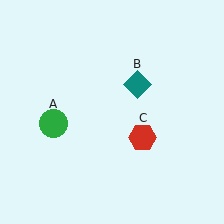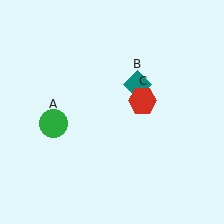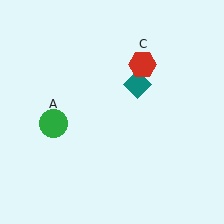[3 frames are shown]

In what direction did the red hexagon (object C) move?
The red hexagon (object C) moved up.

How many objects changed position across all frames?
1 object changed position: red hexagon (object C).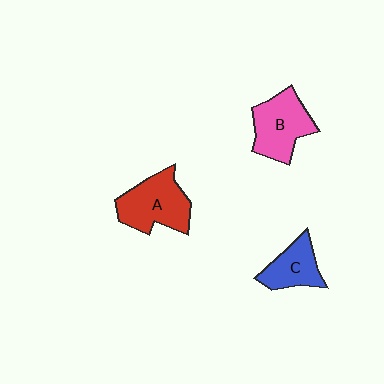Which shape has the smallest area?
Shape C (blue).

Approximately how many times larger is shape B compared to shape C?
Approximately 1.4 times.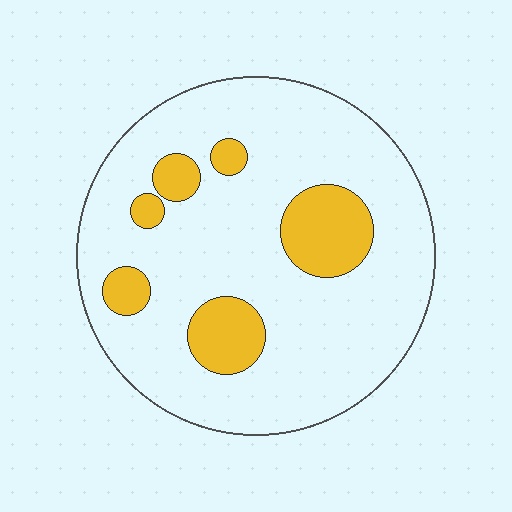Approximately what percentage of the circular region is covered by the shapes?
Approximately 15%.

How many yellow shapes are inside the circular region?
6.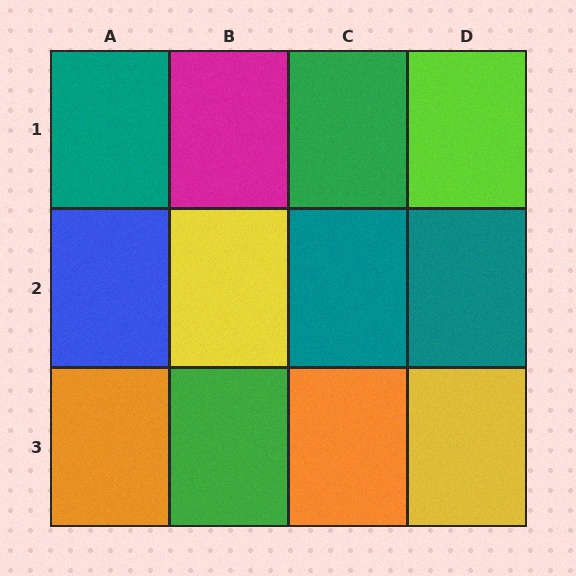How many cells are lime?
1 cell is lime.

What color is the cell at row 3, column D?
Yellow.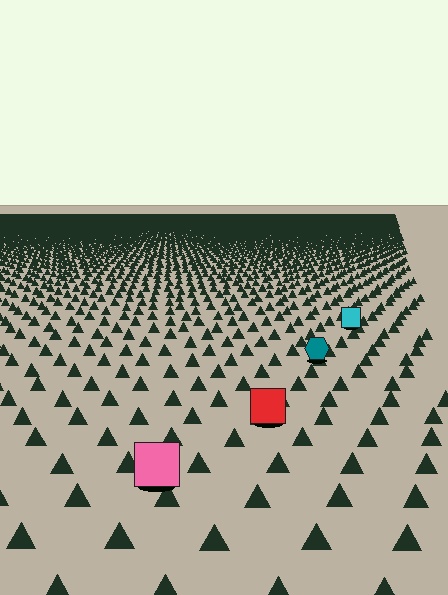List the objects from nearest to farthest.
From nearest to farthest: the pink square, the red square, the teal hexagon, the cyan square.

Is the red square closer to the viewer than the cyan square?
Yes. The red square is closer — you can tell from the texture gradient: the ground texture is coarser near it.